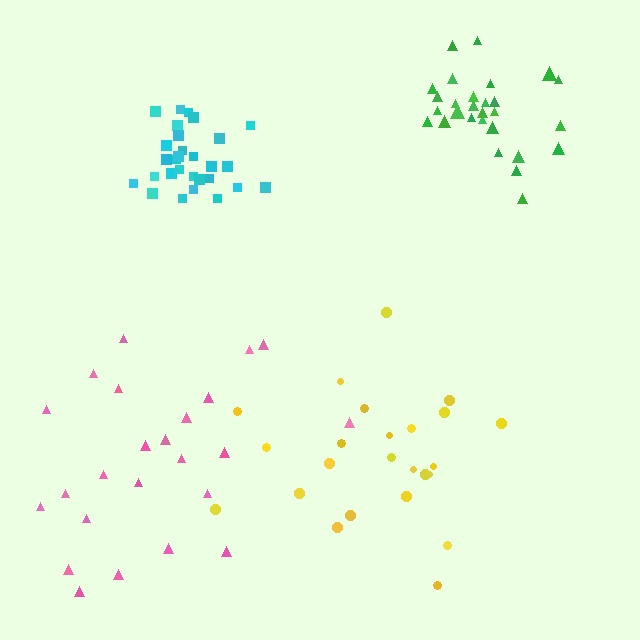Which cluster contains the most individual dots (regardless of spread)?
Cyan (29).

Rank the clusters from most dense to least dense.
cyan, green, yellow, pink.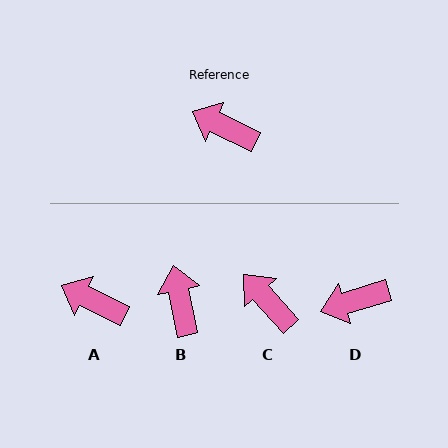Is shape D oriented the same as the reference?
No, it is off by about 43 degrees.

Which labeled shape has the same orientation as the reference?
A.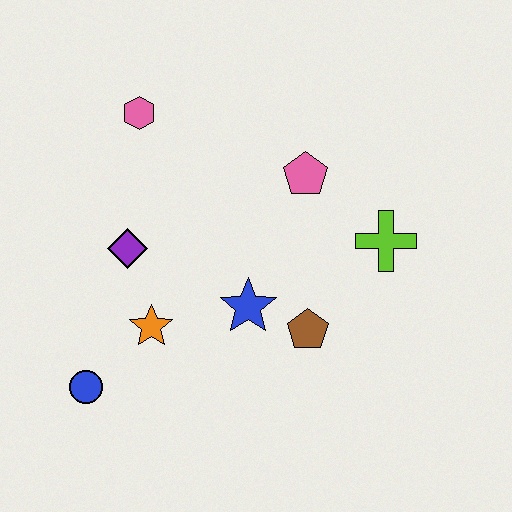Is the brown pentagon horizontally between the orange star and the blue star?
No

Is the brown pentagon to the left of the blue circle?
No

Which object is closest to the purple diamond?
The orange star is closest to the purple diamond.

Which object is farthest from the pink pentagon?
The blue circle is farthest from the pink pentagon.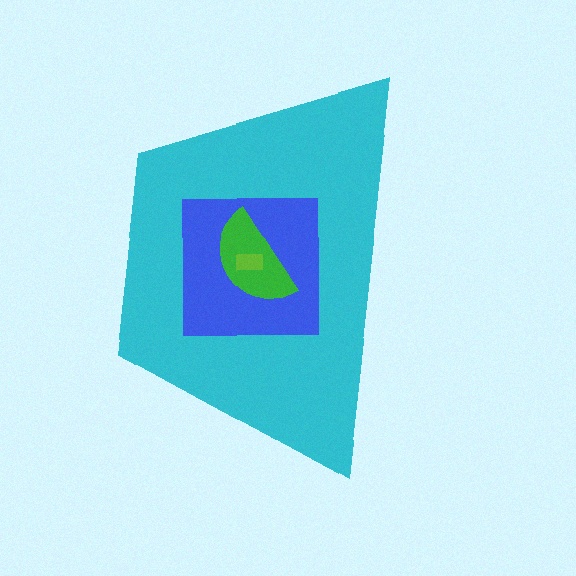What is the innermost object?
The lime rectangle.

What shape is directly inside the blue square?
The green semicircle.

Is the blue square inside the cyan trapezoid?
Yes.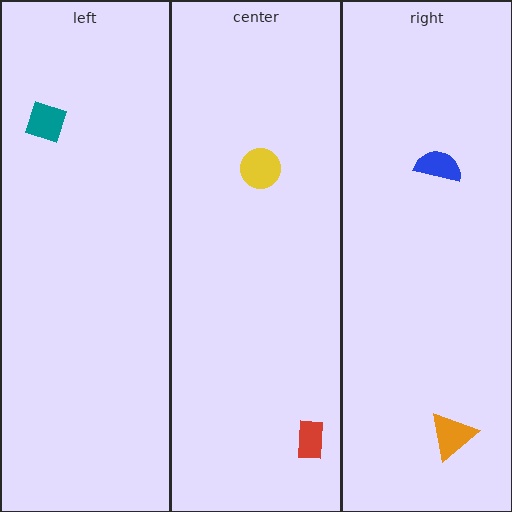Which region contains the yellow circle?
The center region.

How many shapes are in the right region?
2.